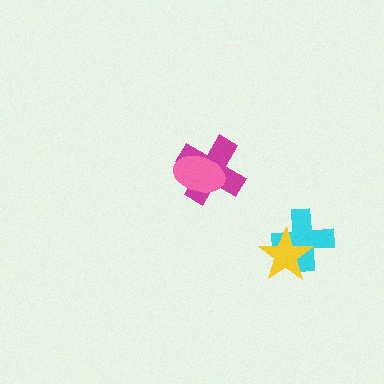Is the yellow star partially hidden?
No, no other shape covers it.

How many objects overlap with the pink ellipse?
1 object overlaps with the pink ellipse.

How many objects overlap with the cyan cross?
1 object overlaps with the cyan cross.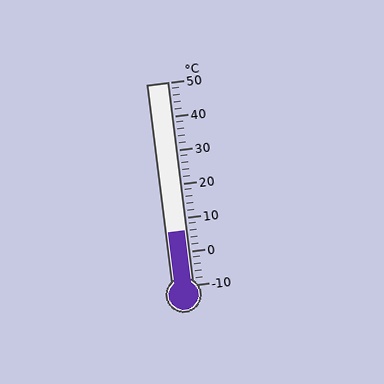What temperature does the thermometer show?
The thermometer shows approximately 6°C.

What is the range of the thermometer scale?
The thermometer scale ranges from -10°C to 50°C.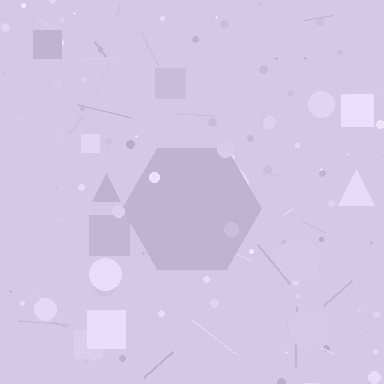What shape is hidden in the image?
A hexagon is hidden in the image.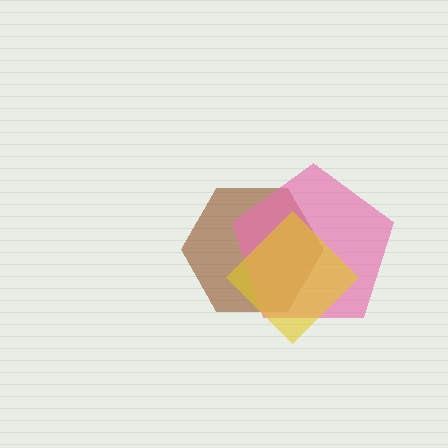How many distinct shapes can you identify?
There are 3 distinct shapes: a brown hexagon, a pink pentagon, a yellow diamond.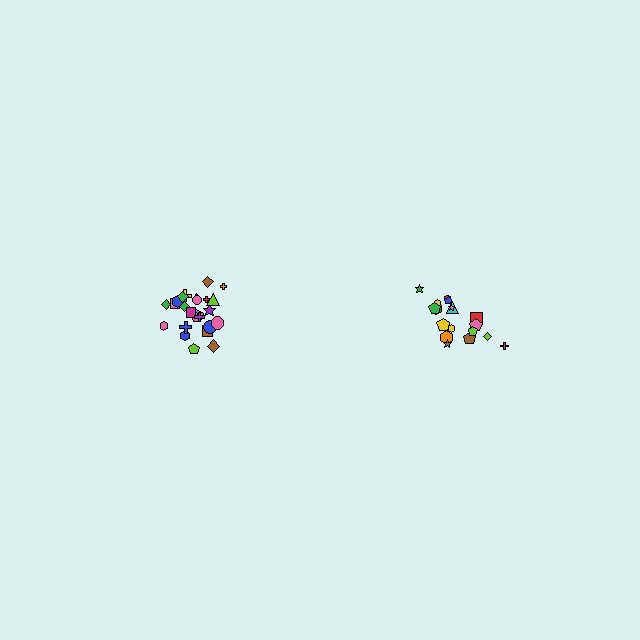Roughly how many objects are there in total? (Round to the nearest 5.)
Roughly 45 objects in total.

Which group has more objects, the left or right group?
The left group.